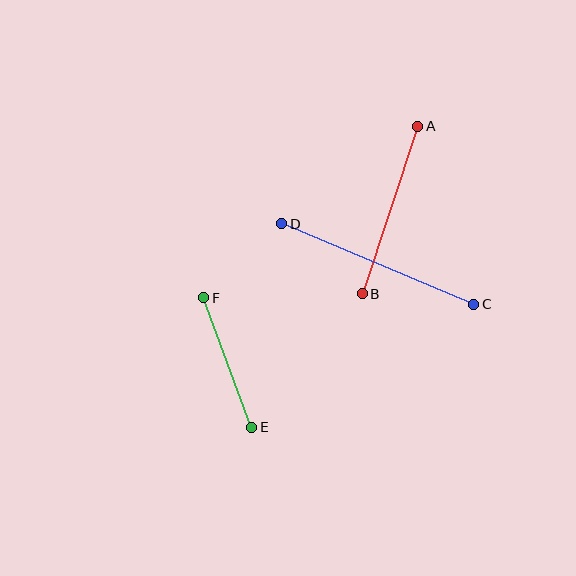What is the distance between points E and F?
The distance is approximately 138 pixels.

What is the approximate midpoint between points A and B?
The midpoint is at approximately (390, 210) pixels.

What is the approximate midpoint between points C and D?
The midpoint is at approximately (378, 264) pixels.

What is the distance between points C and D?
The distance is approximately 208 pixels.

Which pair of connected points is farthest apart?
Points C and D are farthest apart.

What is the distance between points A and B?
The distance is approximately 176 pixels.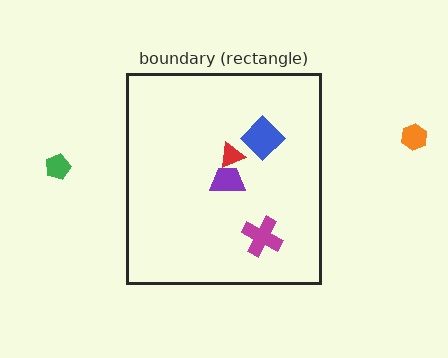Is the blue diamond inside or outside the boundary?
Inside.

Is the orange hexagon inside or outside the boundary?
Outside.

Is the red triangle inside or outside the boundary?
Inside.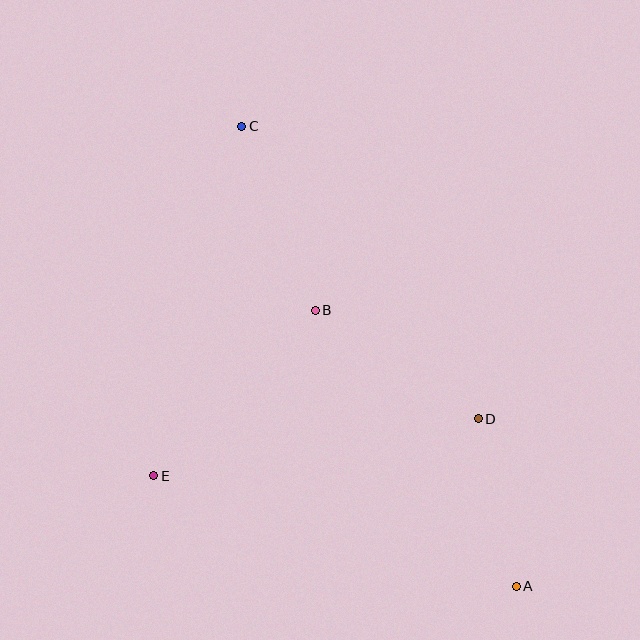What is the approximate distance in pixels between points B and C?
The distance between B and C is approximately 198 pixels.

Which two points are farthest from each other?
Points A and C are farthest from each other.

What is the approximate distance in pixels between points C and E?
The distance between C and E is approximately 360 pixels.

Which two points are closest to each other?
Points A and D are closest to each other.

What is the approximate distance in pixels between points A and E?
The distance between A and E is approximately 379 pixels.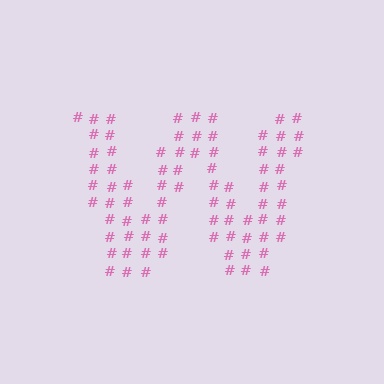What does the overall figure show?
The overall figure shows the letter W.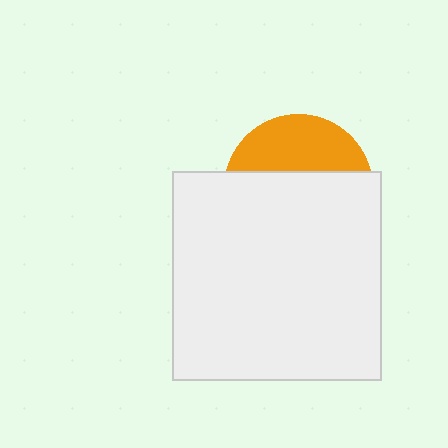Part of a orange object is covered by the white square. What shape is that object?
It is a circle.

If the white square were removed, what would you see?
You would see the complete orange circle.